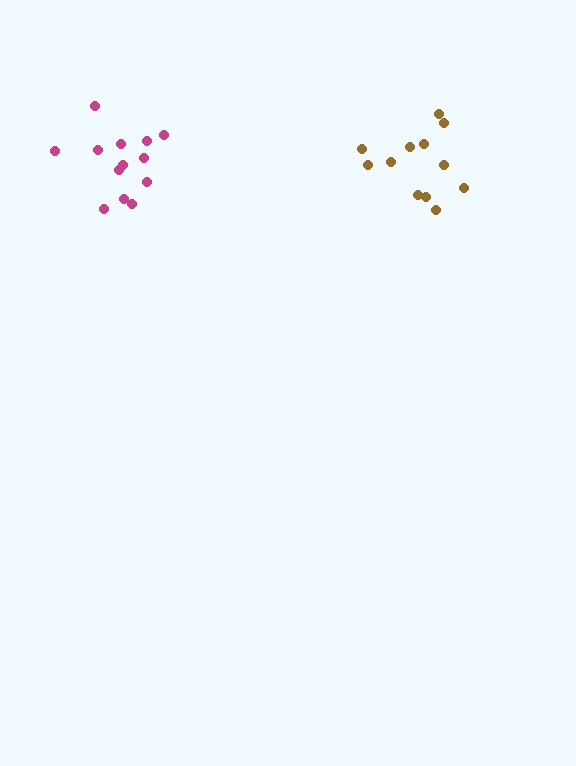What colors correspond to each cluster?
The clusters are colored: brown, magenta.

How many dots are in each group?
Group 1: 12 dots, Group 2: 13 dots (25 total).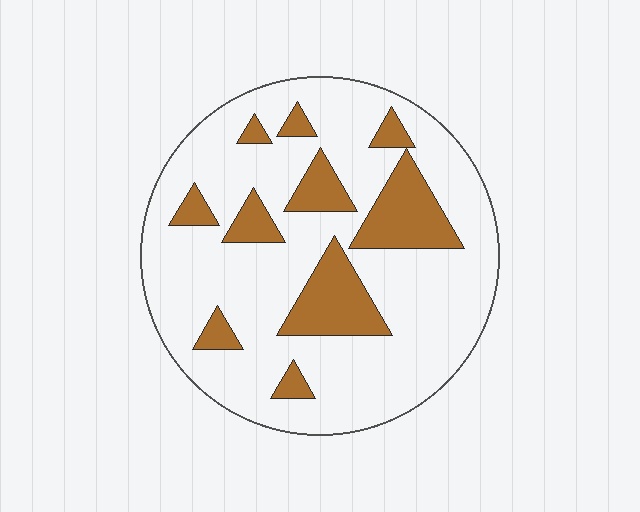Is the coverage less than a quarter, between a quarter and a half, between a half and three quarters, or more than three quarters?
Less than a quarter.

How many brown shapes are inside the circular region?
10.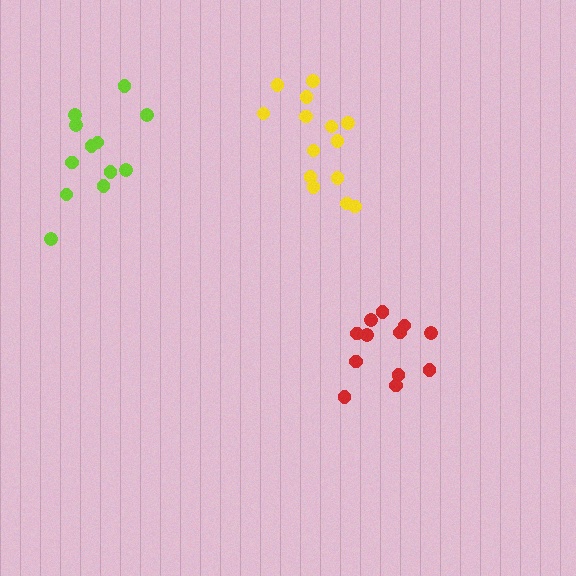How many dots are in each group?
Group 1: 12 dots, Group 2: 14 dots, Group 3: 12 dots (38 total).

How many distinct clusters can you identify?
There are 3 distinct clusters.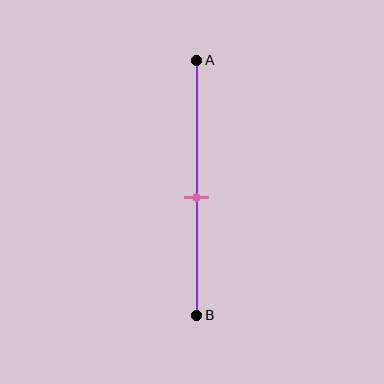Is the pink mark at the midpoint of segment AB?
No, the mark is at about 55% from A, not at the 50% midpoint.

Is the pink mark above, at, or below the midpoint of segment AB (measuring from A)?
The pink mark is below the midpoint of segment AB.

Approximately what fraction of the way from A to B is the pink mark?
The pink mark is approximately 55% of the way from A to B.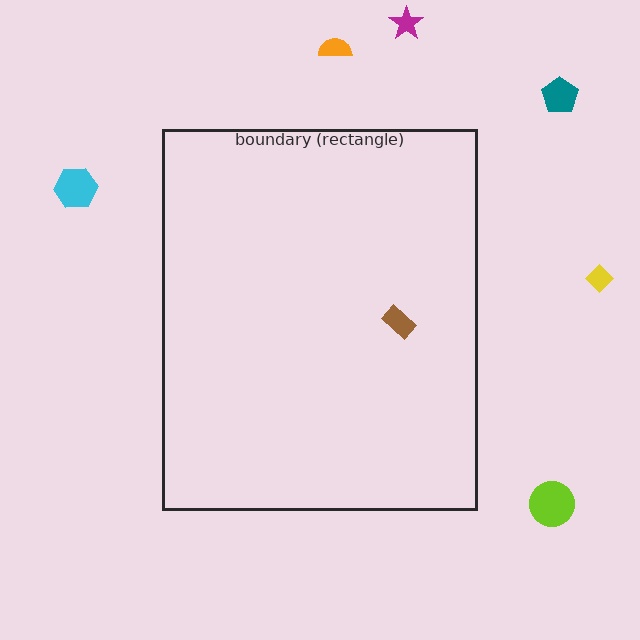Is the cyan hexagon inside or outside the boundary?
Outside.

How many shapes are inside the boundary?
1 inside, 6 outside.